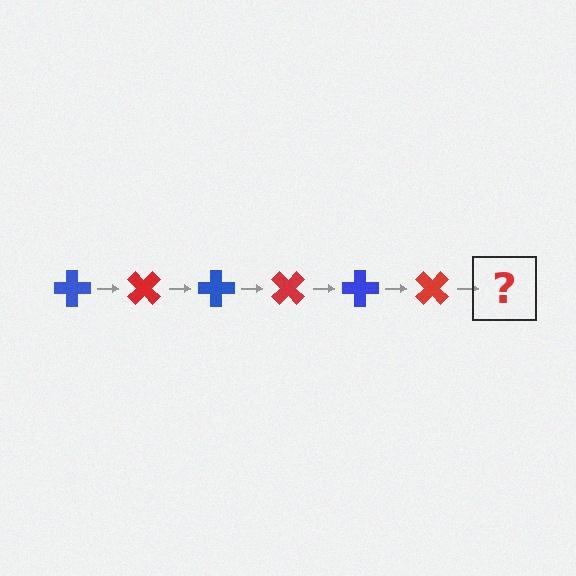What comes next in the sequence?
The next element should be a blue cross, rotated 270 degrees from the start.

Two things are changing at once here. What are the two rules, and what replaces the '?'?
The two rules are that it rotates 45 degrees each step and the color cycles through blue and red. The '?' should be a blue cross, rotated 270 degrees from the start.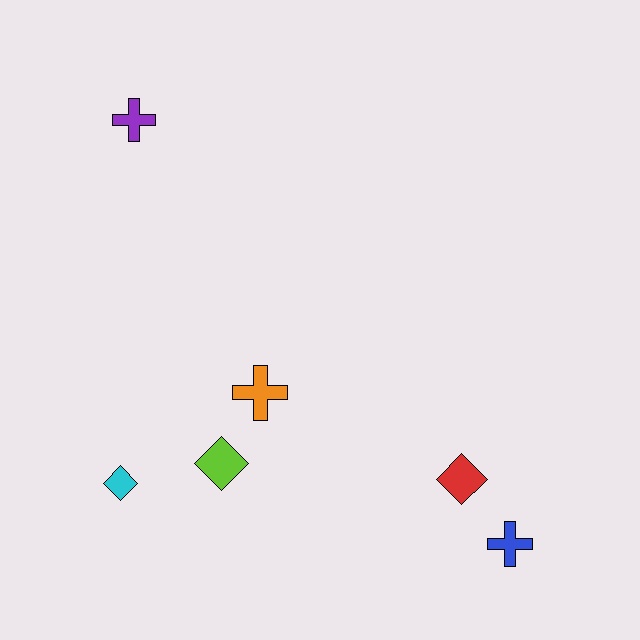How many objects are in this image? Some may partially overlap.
There are 6 objects.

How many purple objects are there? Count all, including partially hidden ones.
There is 1 purple object.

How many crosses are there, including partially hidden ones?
There are 3 crosses.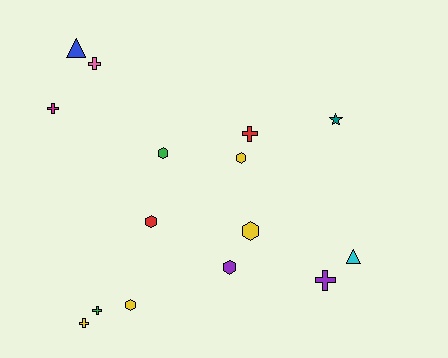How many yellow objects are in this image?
There are 4 yellow objects.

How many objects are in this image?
There are 15 objects.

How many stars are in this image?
There is 1 star.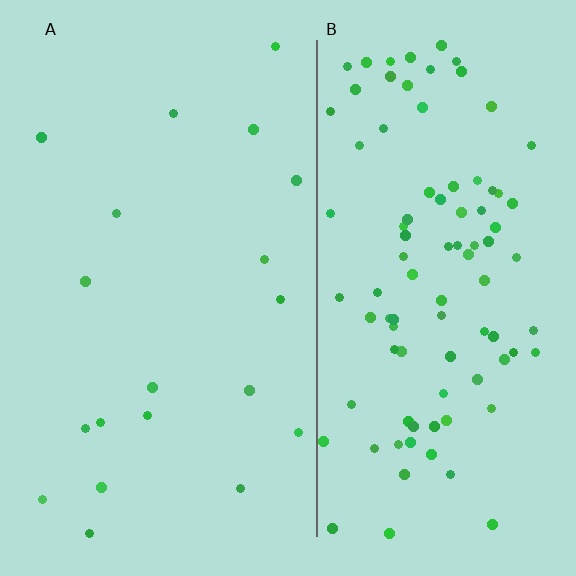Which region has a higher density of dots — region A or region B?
B (the right).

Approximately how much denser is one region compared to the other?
Approximately 5.0× — region B over region A.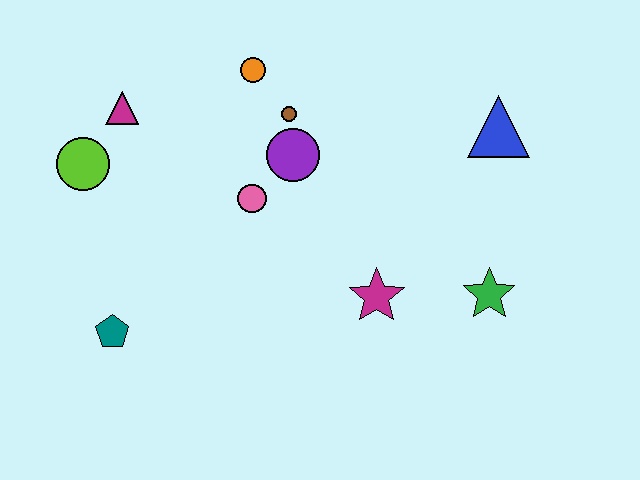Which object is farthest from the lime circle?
The green star is farthest from the lime circle.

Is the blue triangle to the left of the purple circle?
No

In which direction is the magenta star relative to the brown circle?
The magenta star is below the brown circle.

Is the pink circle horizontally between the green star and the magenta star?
No